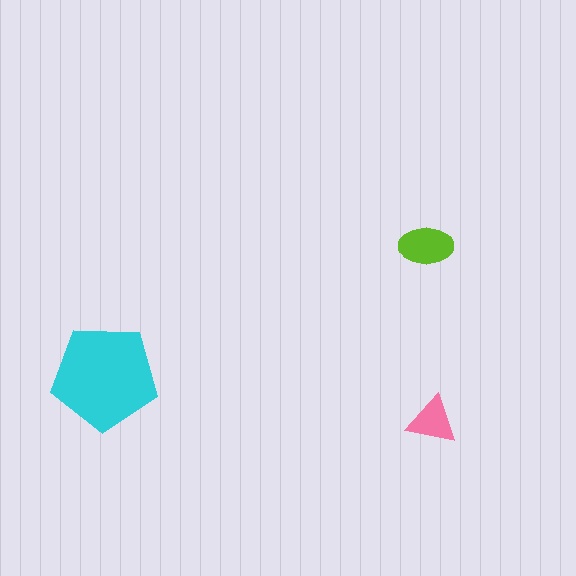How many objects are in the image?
There are 3 objects in the image.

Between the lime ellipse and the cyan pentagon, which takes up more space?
The cyan pentagon.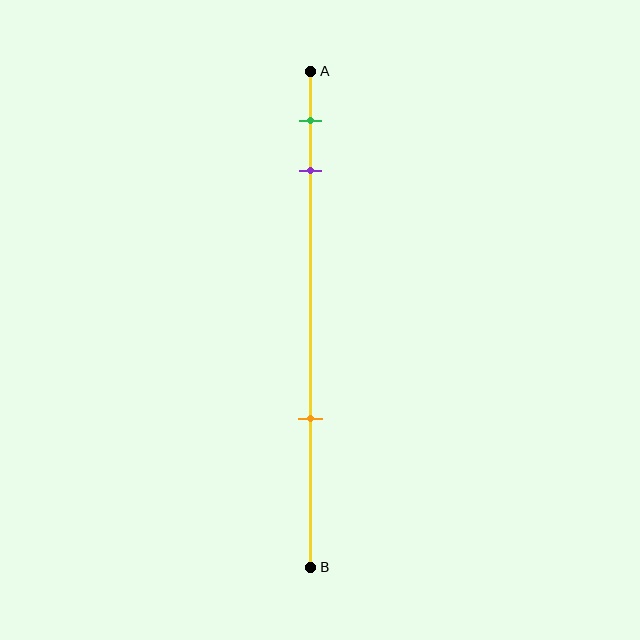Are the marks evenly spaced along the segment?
No, the marks are not evenly spaced.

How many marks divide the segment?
There are 3 marks dividing the segment.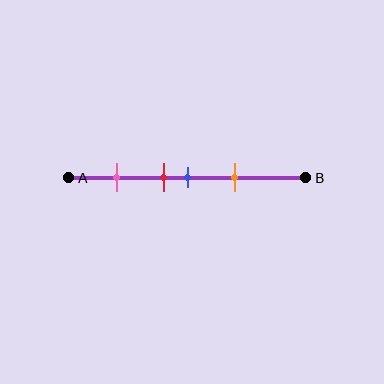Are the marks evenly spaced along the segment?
No, the marks are not evenly spaced.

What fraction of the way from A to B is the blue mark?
The blue mark is approximately 50% (0.5) of the way from A to B.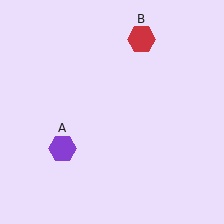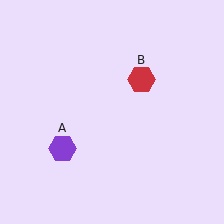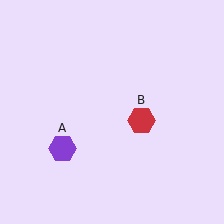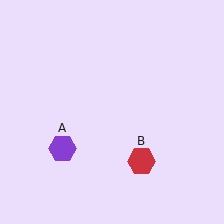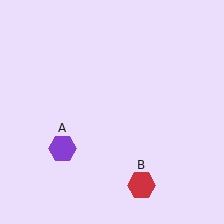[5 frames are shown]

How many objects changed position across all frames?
1 object changed position: red hexagon (object B).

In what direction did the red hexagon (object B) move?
The red hexagon (object B) moved down.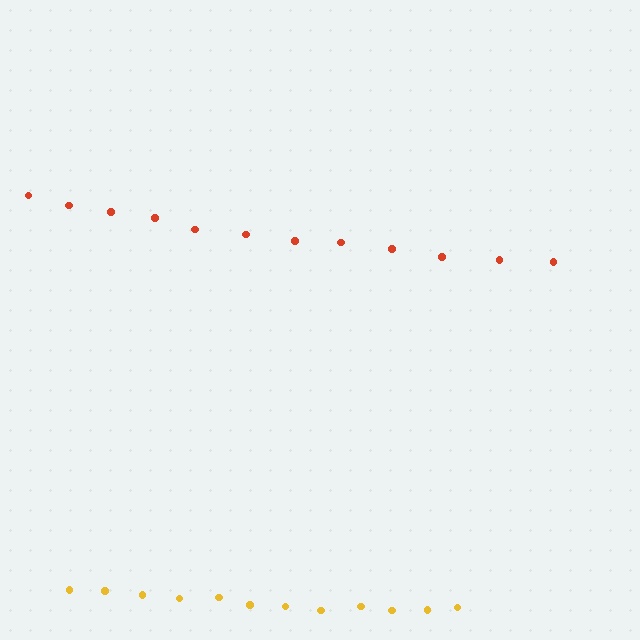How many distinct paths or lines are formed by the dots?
There are 2 distinct paths.